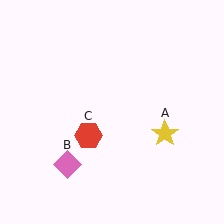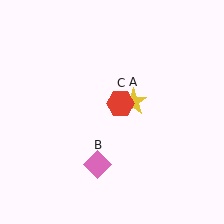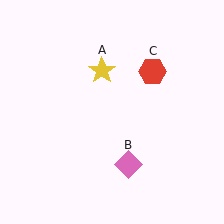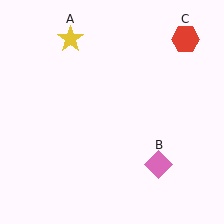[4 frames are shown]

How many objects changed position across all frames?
3 objects changed position: yellow star (object A), pink diamond (object B), red hexagon (object C).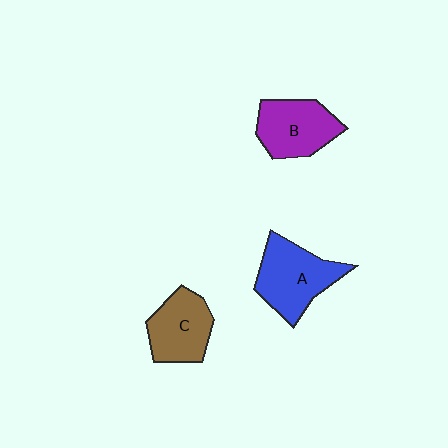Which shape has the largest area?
Shape A (blue).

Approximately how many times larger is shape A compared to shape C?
Approximately 1.2 times.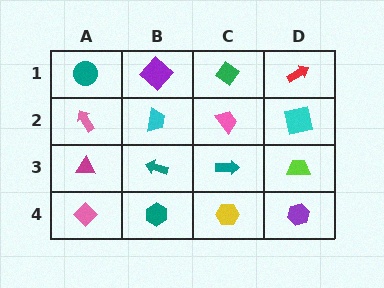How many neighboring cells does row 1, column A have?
2.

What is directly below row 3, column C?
A yellow hexagon.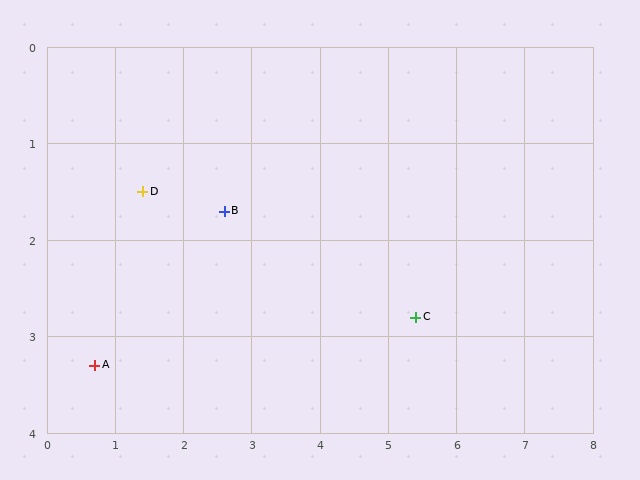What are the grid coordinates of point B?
Point B is at approximately (2.6, 1.7).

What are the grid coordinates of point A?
Point A is at approximately (0.7, 3.3).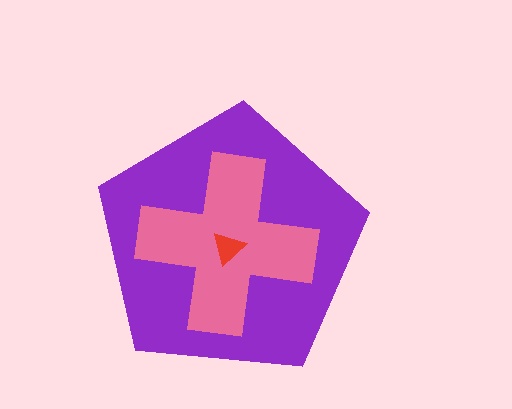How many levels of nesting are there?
3.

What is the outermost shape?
The purple pentagon.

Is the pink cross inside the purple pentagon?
Yes.